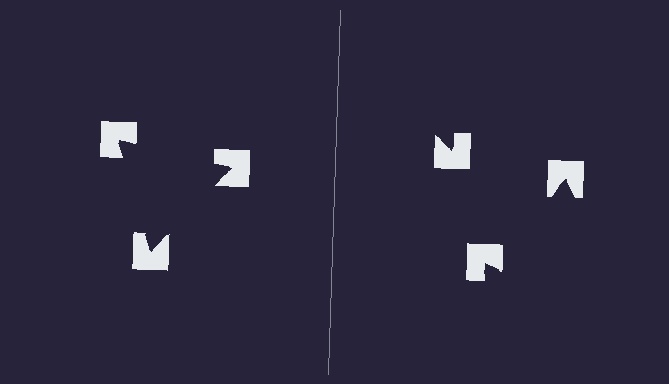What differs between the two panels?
The notched squares are positioned identically on both sides; only the wedge orientations differ. On the left they align to a triangle; on the right they are misaligned.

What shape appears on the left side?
An illusory triangle.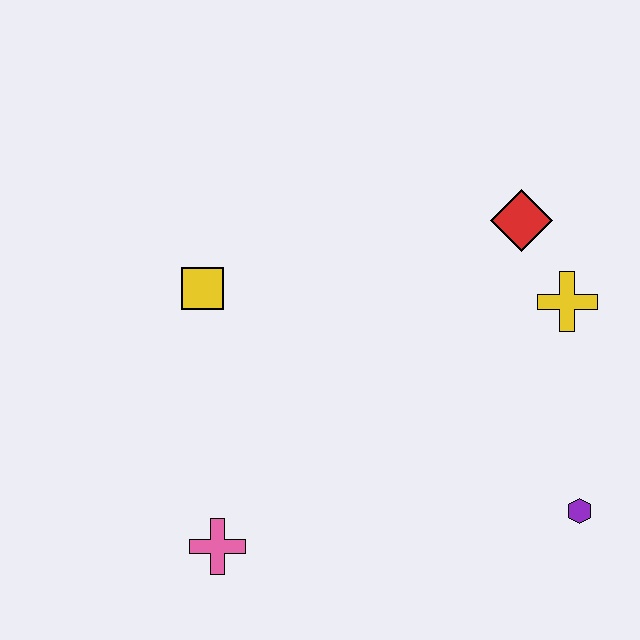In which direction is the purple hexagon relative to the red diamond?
The purple hexagon is below the red diamond.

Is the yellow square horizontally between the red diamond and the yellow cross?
No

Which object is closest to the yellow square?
The pink cross is closest to the yellow square.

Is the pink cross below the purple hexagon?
Yes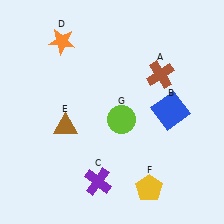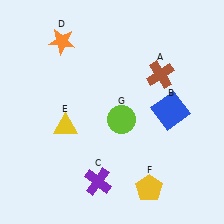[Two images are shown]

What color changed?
The triangle (E) changed from brown in Image 1 to yellow in Image 2.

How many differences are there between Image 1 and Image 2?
There is 1 difference between the two images.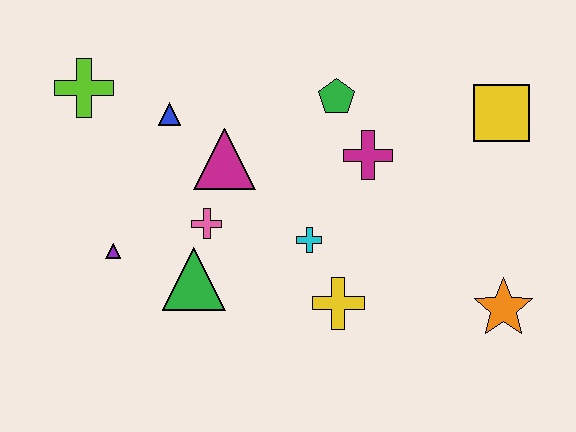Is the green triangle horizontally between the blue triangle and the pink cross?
Yes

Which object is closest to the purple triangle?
The green triangle is closest to the purple triangle.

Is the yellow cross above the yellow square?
No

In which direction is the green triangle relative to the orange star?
The green triangle is to the left of the orange star.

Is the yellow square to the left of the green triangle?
No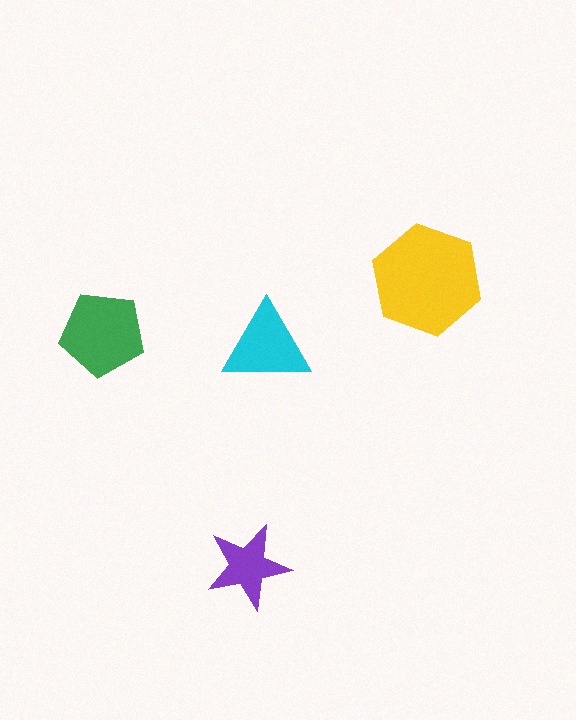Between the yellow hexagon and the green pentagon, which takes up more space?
The yellow hexagon.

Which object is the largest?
The yellow hexagon.